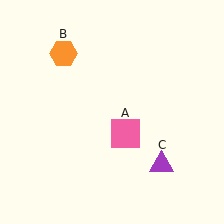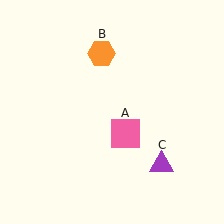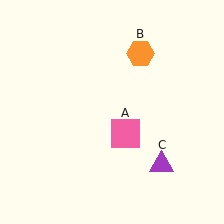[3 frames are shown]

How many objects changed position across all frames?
1 object changed position: orange hexagon (object B).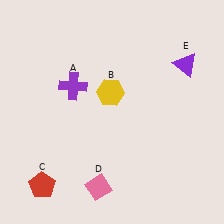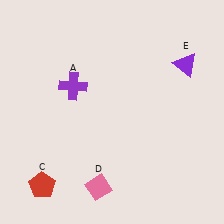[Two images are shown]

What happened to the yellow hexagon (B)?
The yellow hexagon (B) was removed in Image 2. It was in the top-left area of Image 1.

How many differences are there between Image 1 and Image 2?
There is 1 difference between the two images.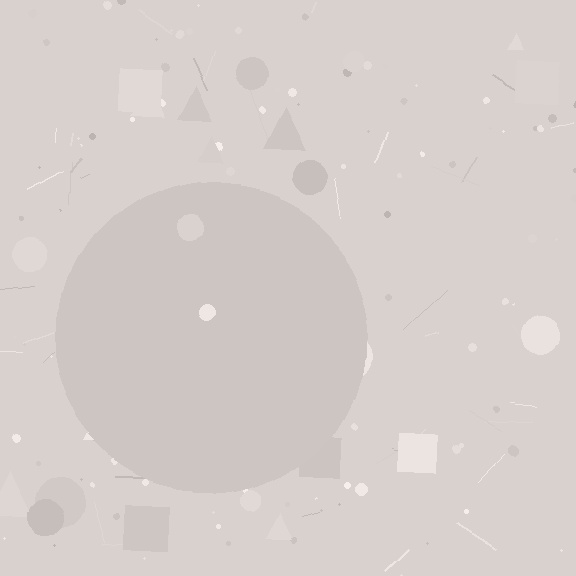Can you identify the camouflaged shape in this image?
The camouflaged shape is a circle.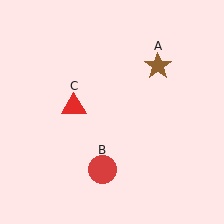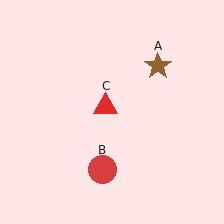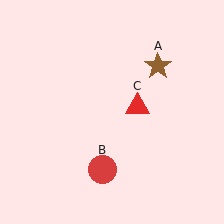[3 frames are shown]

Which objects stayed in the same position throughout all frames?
Brown star (object A) and red circle (object B) remained stationary.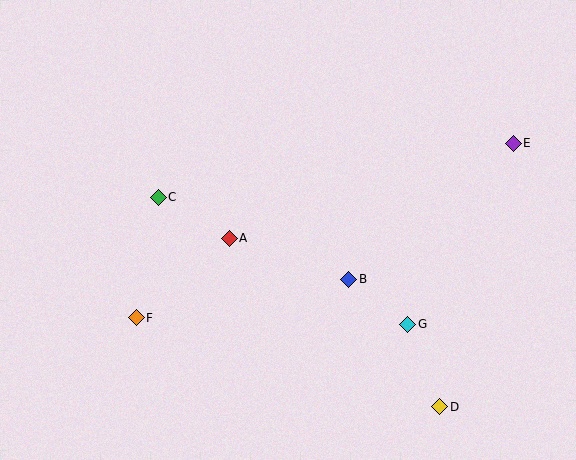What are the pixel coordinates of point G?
Point G is at (408, 324).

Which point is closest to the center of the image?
Point A at (229, 238) is closest to the center.